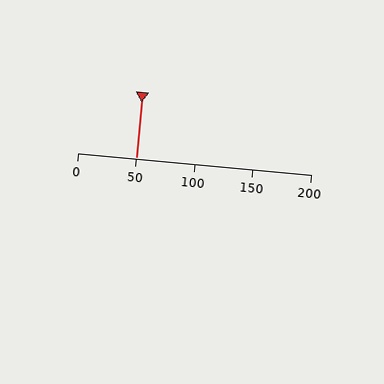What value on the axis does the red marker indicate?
The marker indicates approximately 50.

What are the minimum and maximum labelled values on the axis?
The axis runs from 0 to 200.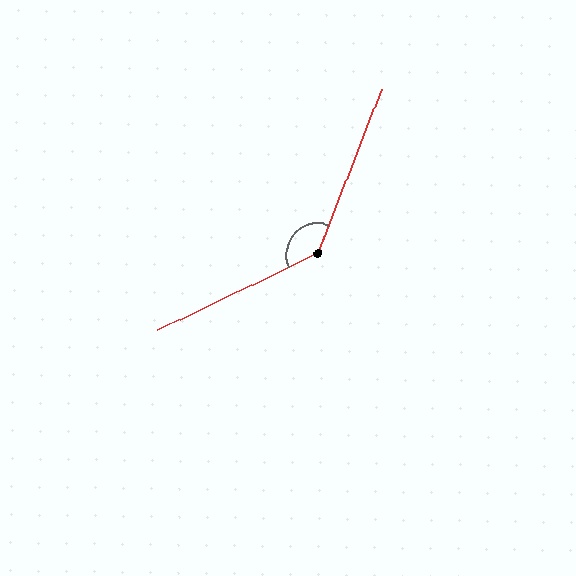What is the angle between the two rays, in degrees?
Approximately 137 degrees.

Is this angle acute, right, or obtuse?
It is obtuse.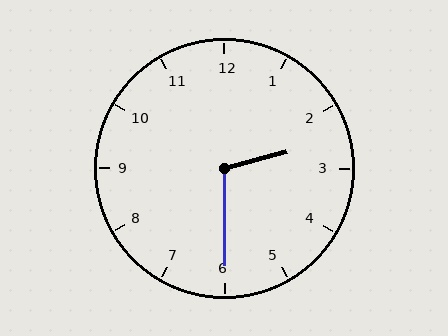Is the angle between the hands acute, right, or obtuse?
It is obtuse.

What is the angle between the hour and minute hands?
Approximately 105 degrees.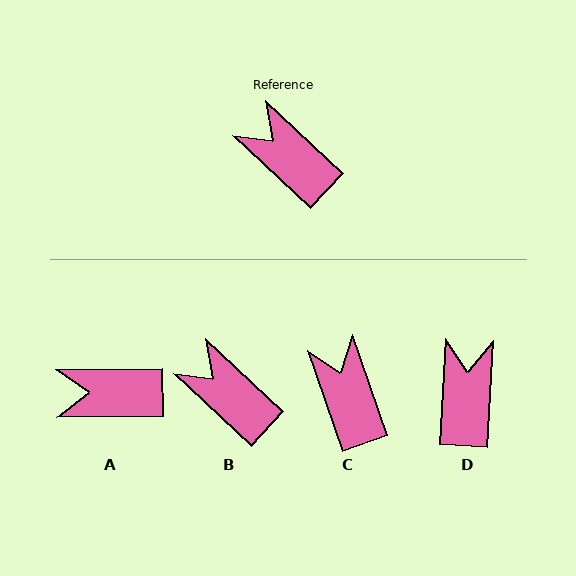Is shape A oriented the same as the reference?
No, it is off by about 43 degrees.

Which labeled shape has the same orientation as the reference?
B.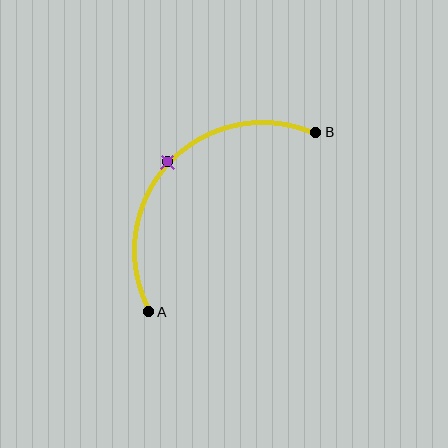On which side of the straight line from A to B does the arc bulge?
The arc bulges above and to the left of the straight line connecting A and B.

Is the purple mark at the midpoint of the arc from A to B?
Yes. The purple mark lies on the arc at equal arc-length from both A and B — it is the arc midpoint.